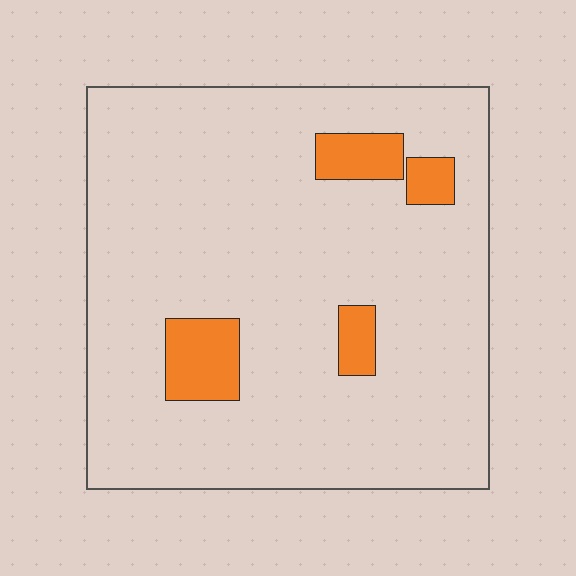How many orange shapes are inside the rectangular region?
4.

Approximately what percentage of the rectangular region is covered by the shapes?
Approximately 10%.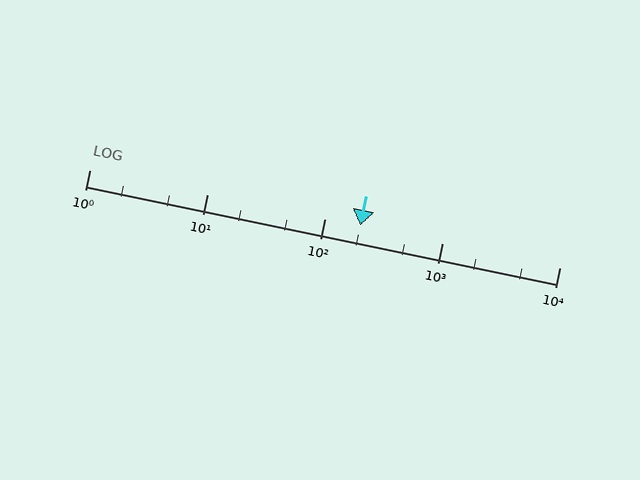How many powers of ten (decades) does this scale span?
The scale spans 4 decades, from 1 to 10000.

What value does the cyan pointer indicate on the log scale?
The pointer indicates approximately 200.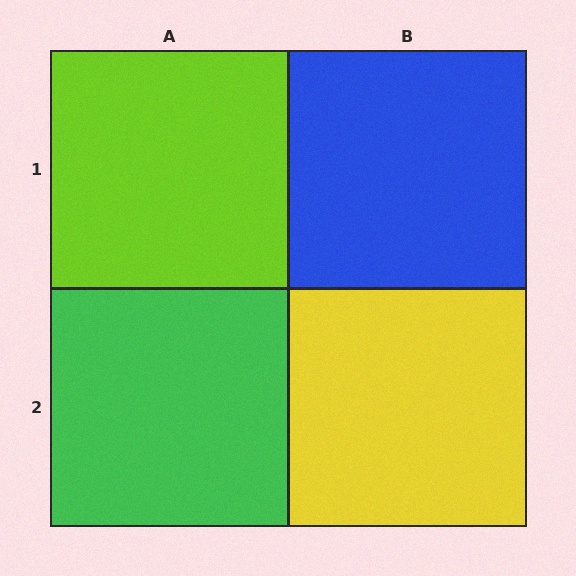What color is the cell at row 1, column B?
Blue.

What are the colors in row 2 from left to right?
Green, yellow.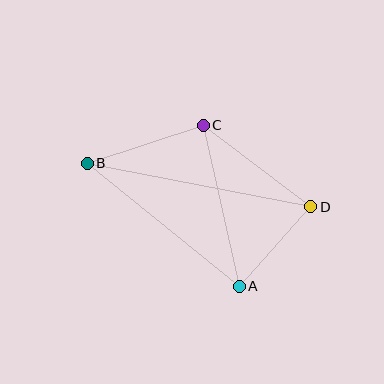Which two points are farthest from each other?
Points B and D are farthest from each other.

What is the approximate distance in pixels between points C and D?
The distance between C and D is approximately 135 pixels.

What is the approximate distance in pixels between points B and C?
The distance between B and C is approximately 122 pixels.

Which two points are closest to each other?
Points A and D are closest to each other.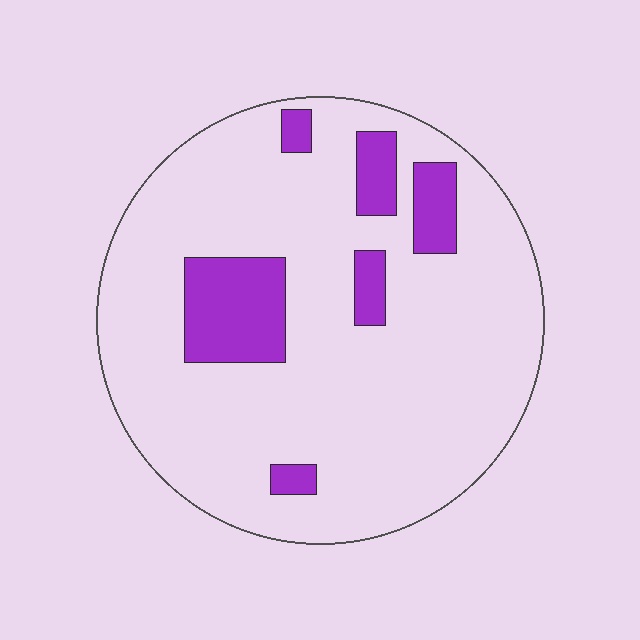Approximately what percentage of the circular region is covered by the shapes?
Approximately 15%.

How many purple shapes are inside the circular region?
6.